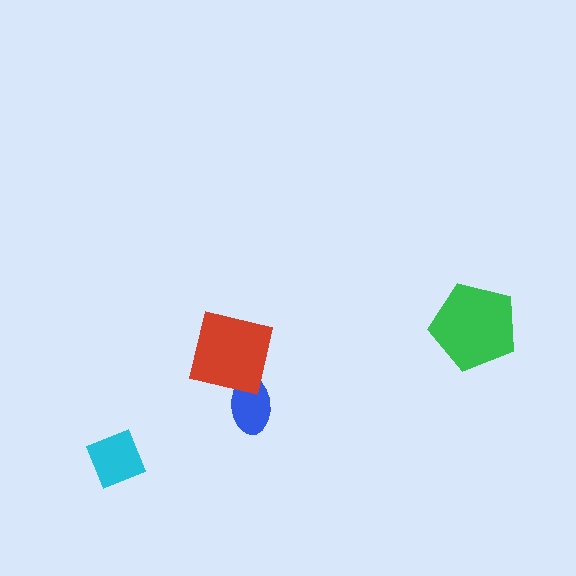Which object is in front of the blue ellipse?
The red square is in front of the blue ellipse.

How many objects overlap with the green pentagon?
0 objects overlap with the green pentagon.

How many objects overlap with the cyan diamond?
0 objects overlap with the cyan diamond.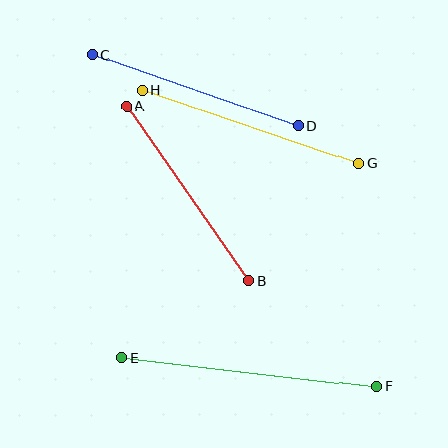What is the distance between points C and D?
The distance is approximately 217 pixels.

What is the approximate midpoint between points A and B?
The midpoint is at approximately (188, 194) pixels.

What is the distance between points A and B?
The distance is approximately 213 pixels.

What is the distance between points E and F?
The distance is approximately 257 pixels.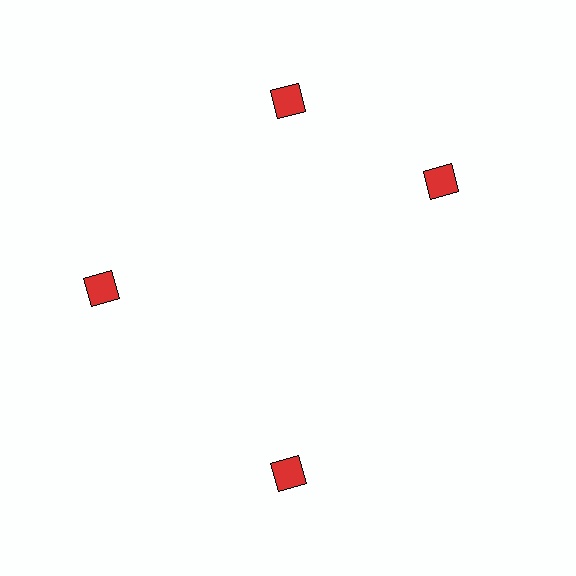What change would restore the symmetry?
The symmetry would be restored by rotating it back into even spacing with its neighbors so that all 4 squares sit at equal angles and equal distance from the center.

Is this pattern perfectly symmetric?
No. The 4 red squares are arranged in a ring, but one element near the 3 o'clock position is rotated out of alignment along the ring, breaking the 4-fold rotational symmetry.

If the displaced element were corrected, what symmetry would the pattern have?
It would have 4-fold rotational symmetry — the pattern would map onto itself every 90 degrees.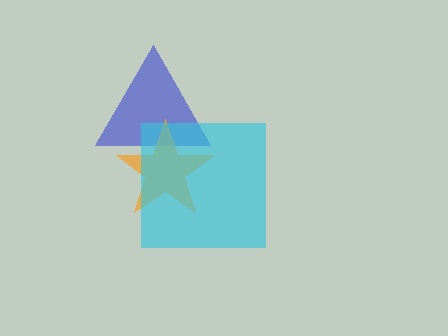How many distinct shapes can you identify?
There are 3 distinct shapes: a blue triangle, an orange star, a cyan square.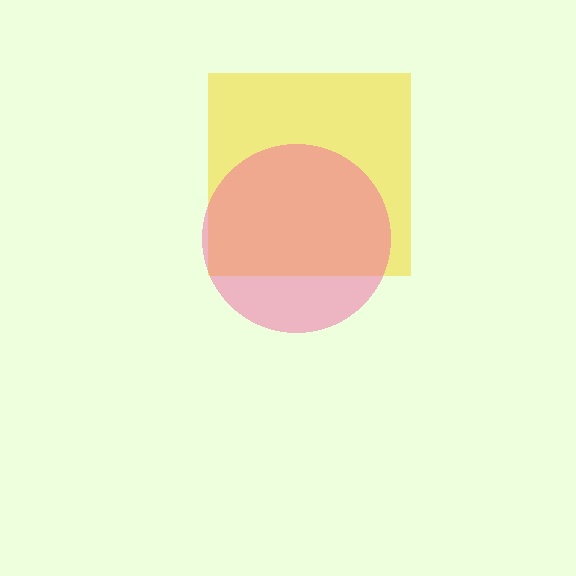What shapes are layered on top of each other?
The layered shapes are: a yellow square, a pink circle.